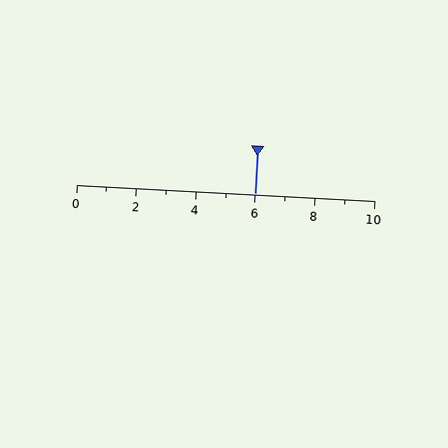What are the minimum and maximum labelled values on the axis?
The axis runs from 0 to 10.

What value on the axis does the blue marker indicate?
The marker indicates approximately 6.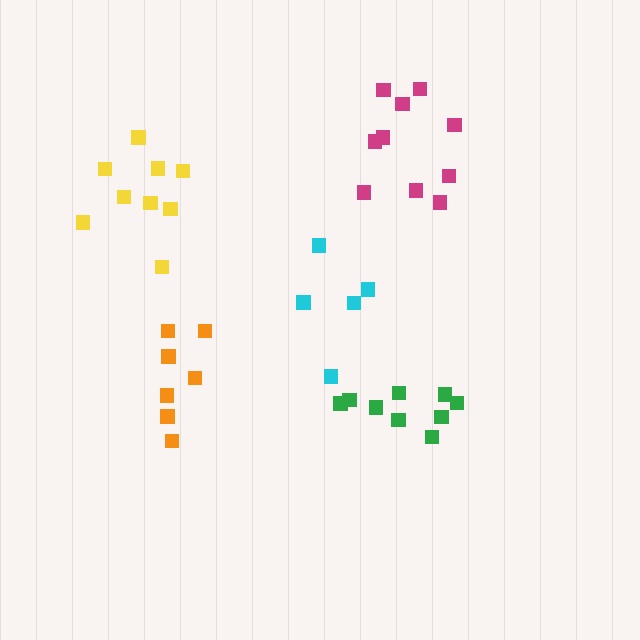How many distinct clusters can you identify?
There are 5 distinct clusters.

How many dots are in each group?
Group 1: 9 dots, Group 2: 10 dots, Group 3: 7 dots, Group 4: 9 dots, Group 5: 5 dots (40 total).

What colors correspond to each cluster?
The clusters are colored: yellow, magenta, orange, green, cyan.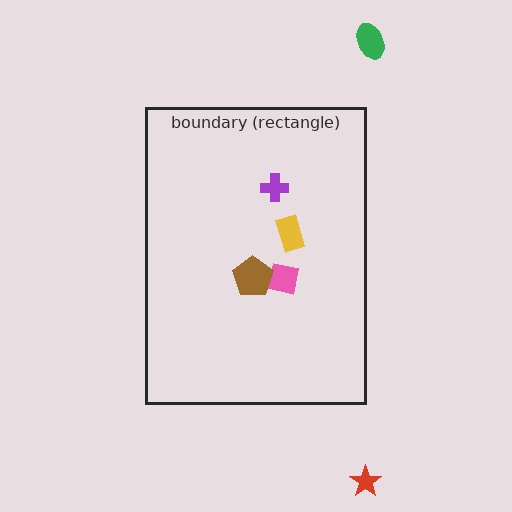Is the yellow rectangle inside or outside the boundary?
Inside.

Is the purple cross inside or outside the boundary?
Inside.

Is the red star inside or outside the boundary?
Outside.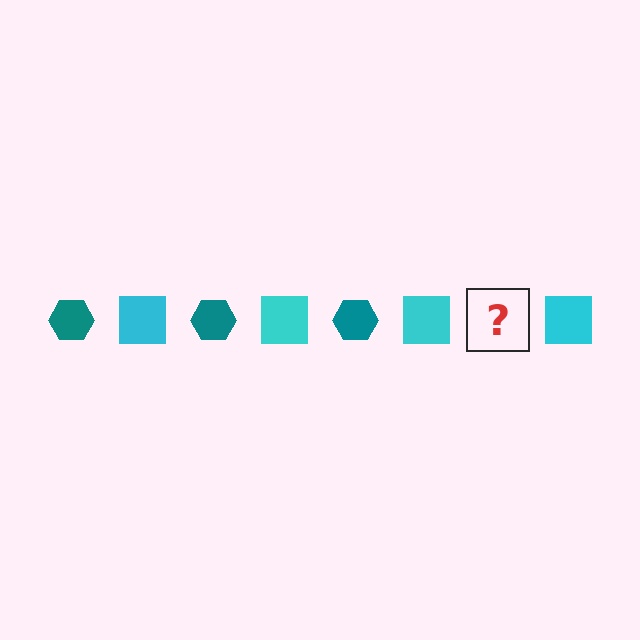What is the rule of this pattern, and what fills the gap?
The rule is that the pattern alternates between teal hexagon and cyan square. The gap should be filled with a teal hexagon.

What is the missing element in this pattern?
The missing element is a teal hexagon.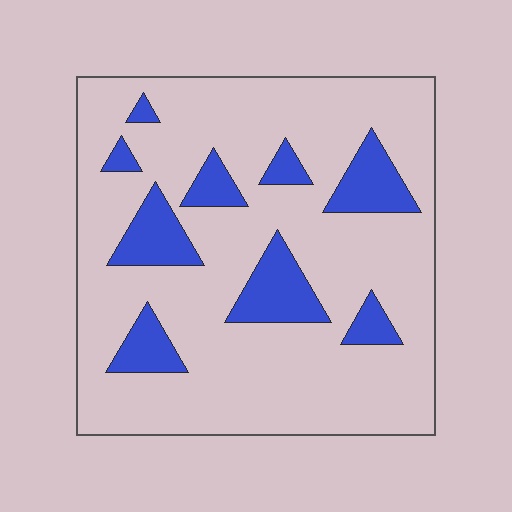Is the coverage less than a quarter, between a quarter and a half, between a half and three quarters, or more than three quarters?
Less than a quarter.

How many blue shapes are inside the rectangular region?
9.